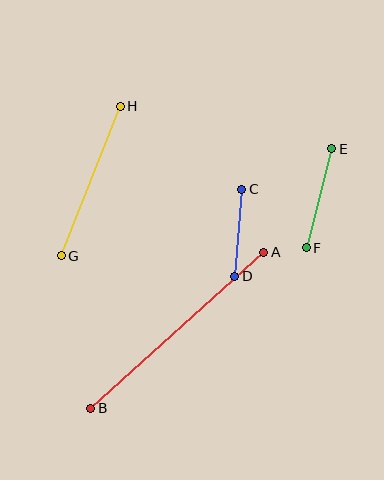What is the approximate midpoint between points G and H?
The midpoint is at approximately (91, 181) pixels.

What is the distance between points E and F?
The distance is approximately 102 pixels.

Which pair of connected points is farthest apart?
Points A and B are farthest apart.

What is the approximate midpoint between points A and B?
The midpoint is at approximately (177, 330) pixels.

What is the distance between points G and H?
The distance is approximately 161 pixels.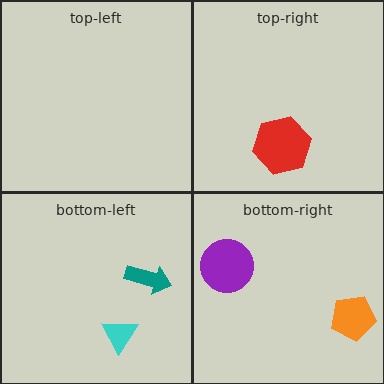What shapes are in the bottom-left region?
The teal arrow, the cyan triangle.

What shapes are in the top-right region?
The red hexagon.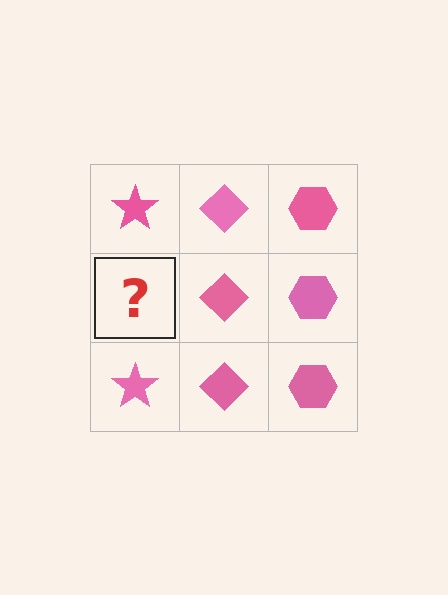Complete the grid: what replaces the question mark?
The question mark should be replaced with a pink star.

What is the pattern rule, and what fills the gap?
The rule is that each column has a consistent shape. The gap should be filled with a pink star.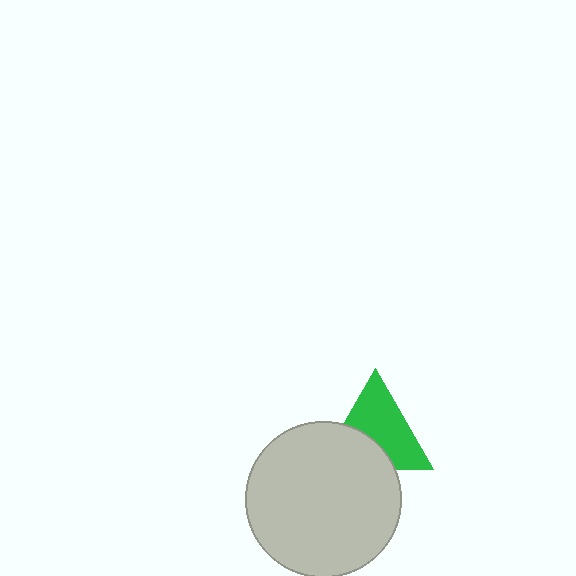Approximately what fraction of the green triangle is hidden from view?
Roughly 37% of the green triangle is hidden behind the light gray circle.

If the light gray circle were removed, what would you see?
You would see the complete green triangle.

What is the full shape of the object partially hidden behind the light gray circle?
The partially hidden object is a green triangle.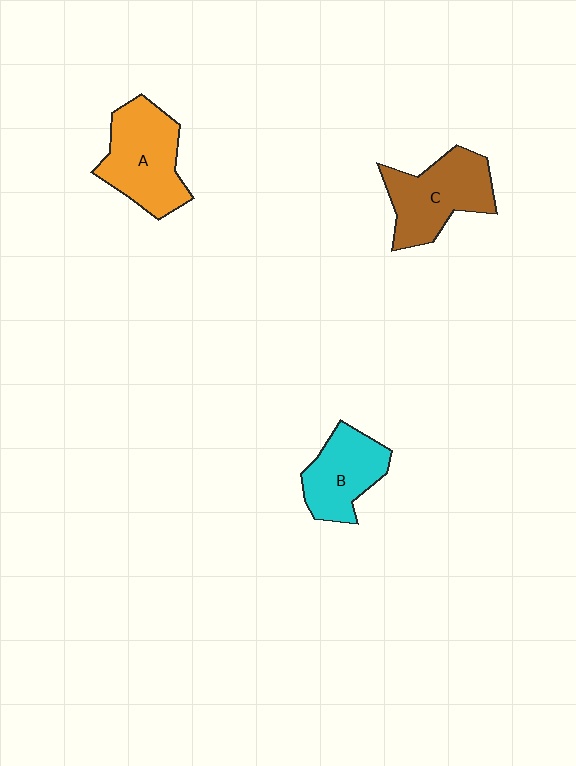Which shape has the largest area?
Shape A (orange).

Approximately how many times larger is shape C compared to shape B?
Approximately 1.2 times.